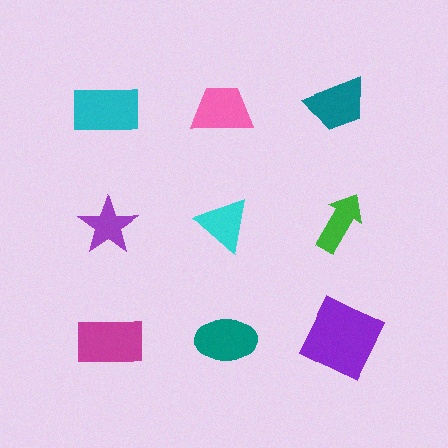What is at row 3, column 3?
A purple square.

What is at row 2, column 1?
A purple star.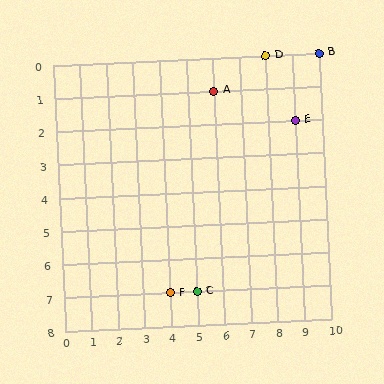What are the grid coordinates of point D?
Point D is at grid coordinates (8, 0).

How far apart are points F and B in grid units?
Points F and B are 6 columns and 7 rows apart (about 9.2 grid units diagonally).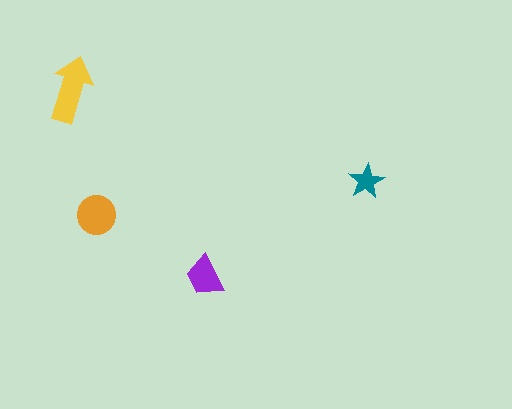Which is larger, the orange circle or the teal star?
The orange circle.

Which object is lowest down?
The purple trapezoid is bottommost.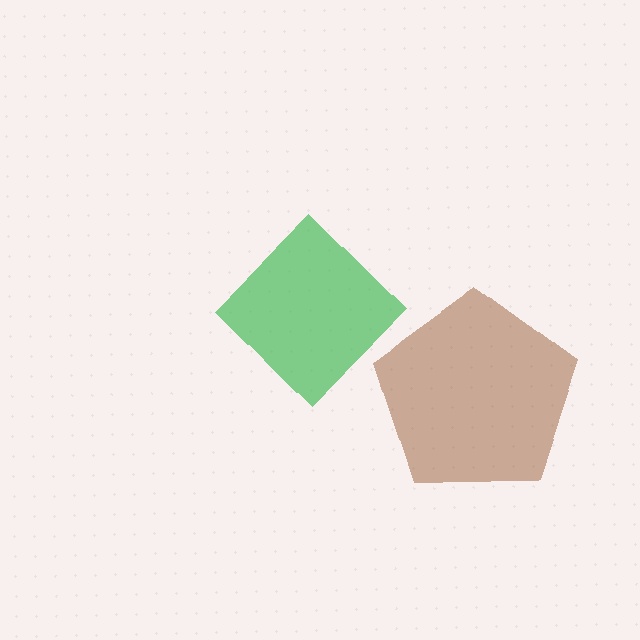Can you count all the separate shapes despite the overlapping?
Yes, there are 2 separate shapes.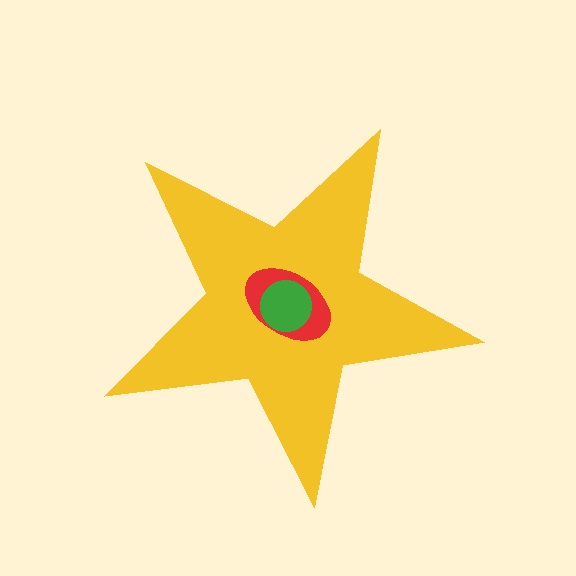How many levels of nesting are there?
3.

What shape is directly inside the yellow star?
The red ellipse.